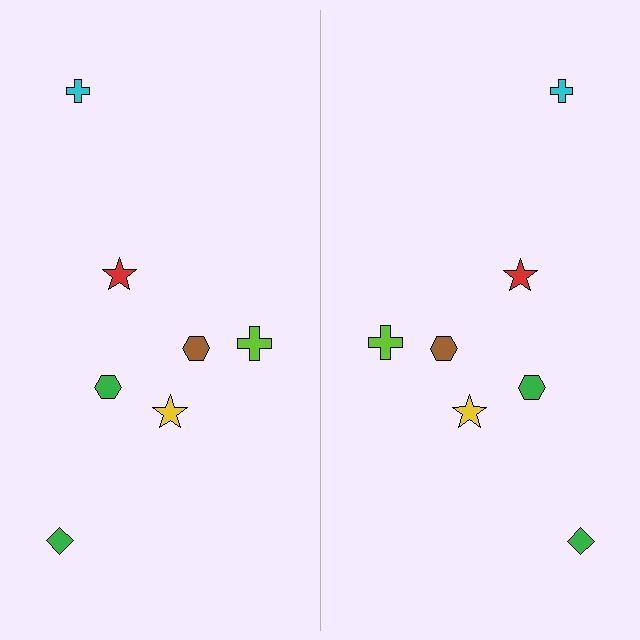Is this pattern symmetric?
Yes, this pattern has bilateral (reflection) symmetry.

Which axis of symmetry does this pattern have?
The pattern has a vertical axis of symmetry running through the center of the image.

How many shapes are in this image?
There are 14 shapes in this image.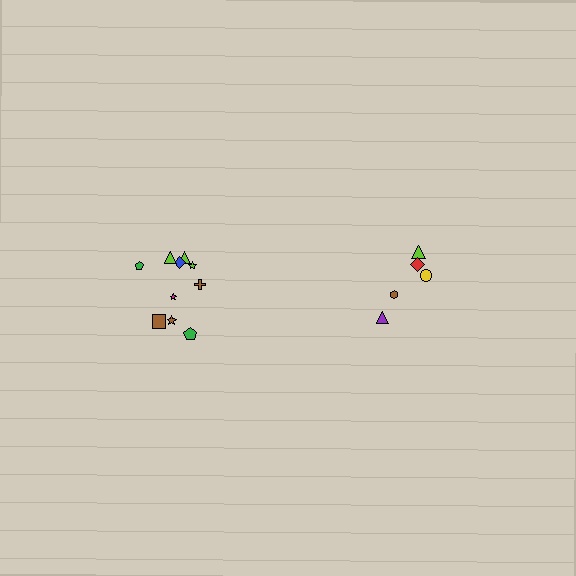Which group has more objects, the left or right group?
The left group.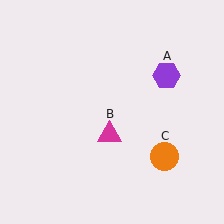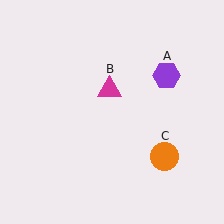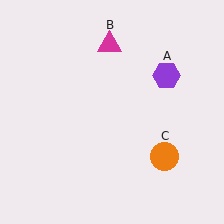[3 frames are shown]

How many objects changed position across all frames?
1 object changed position: magenta triangle (object B).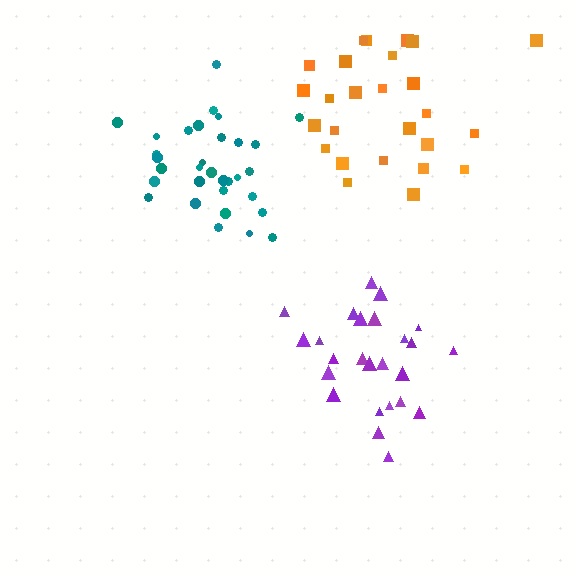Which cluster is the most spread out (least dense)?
Orange.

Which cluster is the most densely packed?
Purple.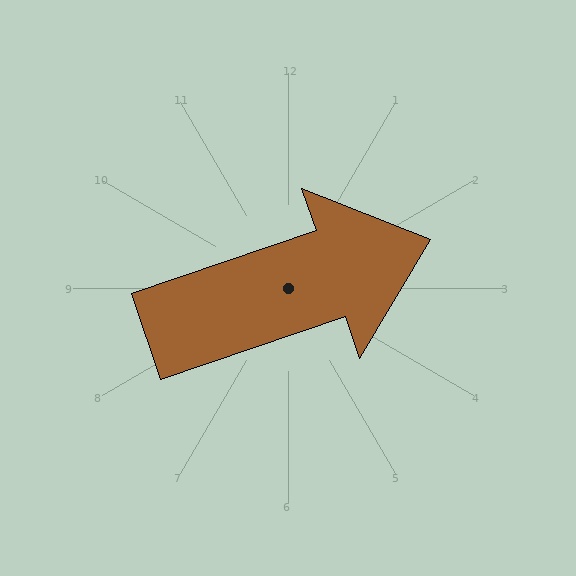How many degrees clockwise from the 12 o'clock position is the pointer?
Approximately 71 degrees.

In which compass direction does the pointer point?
East.